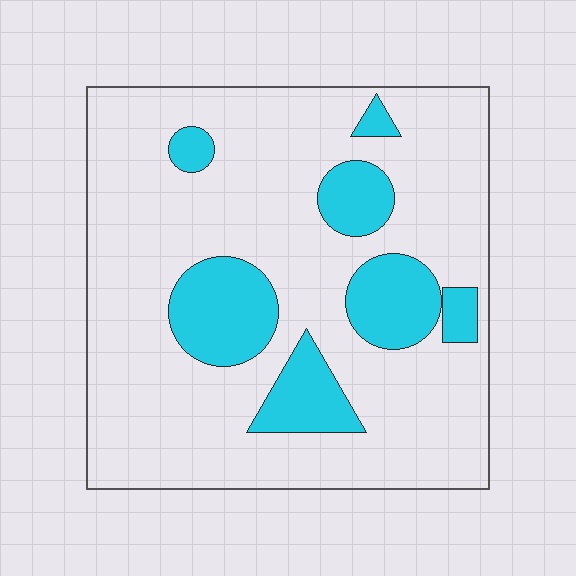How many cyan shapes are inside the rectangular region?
7.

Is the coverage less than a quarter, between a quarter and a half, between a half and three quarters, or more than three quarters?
Less than a quarter.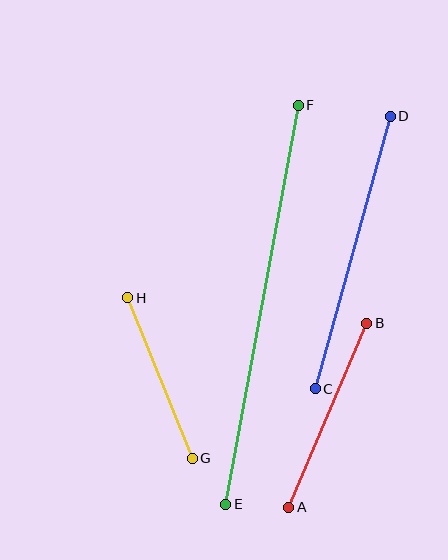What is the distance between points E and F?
The distance is approximately 406 pixels.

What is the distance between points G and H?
The distance is approximately 173 pixels.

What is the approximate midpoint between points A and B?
The midpoint is at approximately (328, 415) pixels.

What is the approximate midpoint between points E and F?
The midpoint is at approximately (262, 305) pixels.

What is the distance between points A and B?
The distance is approximately 200 pixels.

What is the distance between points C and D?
The distance is approximately 283 pixels.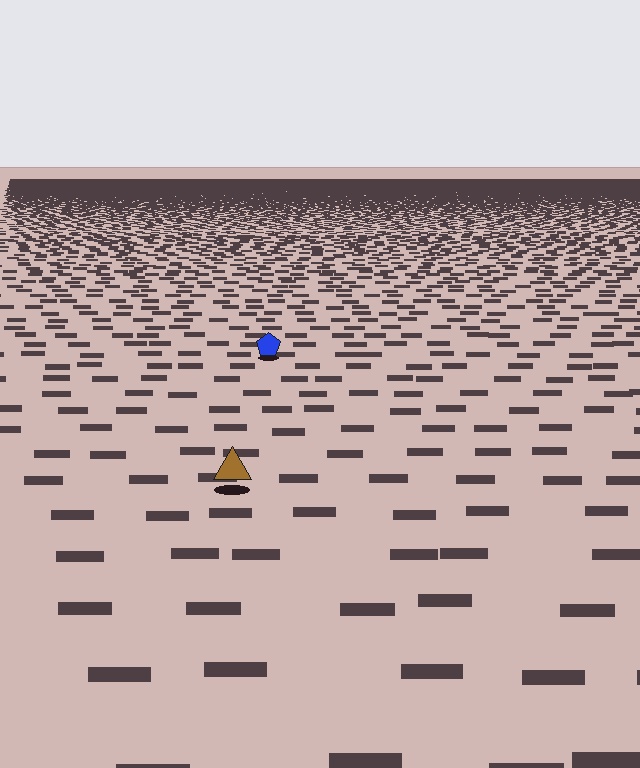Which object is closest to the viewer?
The brown triangle is closest. The texture marks near it are larger and more spread out.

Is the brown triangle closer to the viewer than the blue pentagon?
Yes. The brown triangle is closer — you can tell from the texture gradient: the ground texture is coarser near it.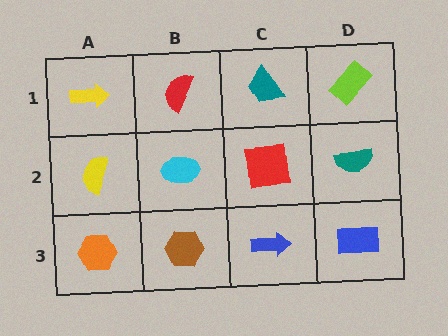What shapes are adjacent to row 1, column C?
A red square (row 2, column C), a red semicircle (row 1, column B), a lime rectangle (row 1, column D).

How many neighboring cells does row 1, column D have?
2.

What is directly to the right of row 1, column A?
A red semicircle.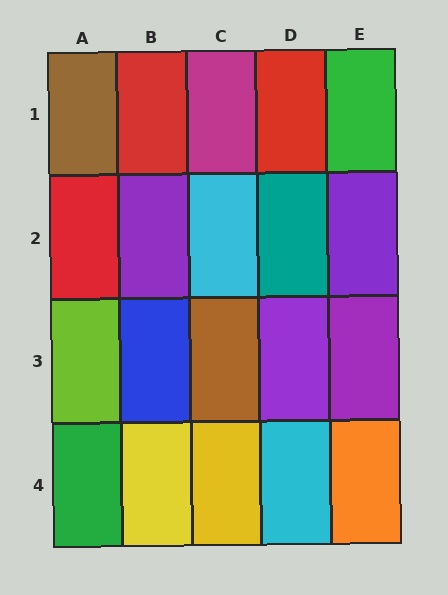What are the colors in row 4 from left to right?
Green, yellow, yellow, cyan, orange.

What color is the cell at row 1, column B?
Red.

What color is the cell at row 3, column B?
Blue.